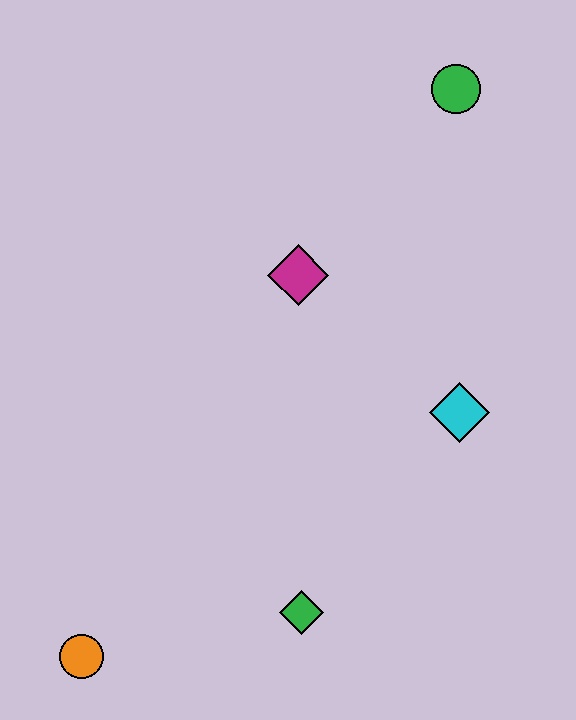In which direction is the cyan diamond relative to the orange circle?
The cyan diamond is to the right of the orange circle.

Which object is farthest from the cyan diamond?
The orange circle is farthest from the cyan diamond.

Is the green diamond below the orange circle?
No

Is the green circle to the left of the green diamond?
No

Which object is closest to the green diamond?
The orange circle is closest to the green diamond.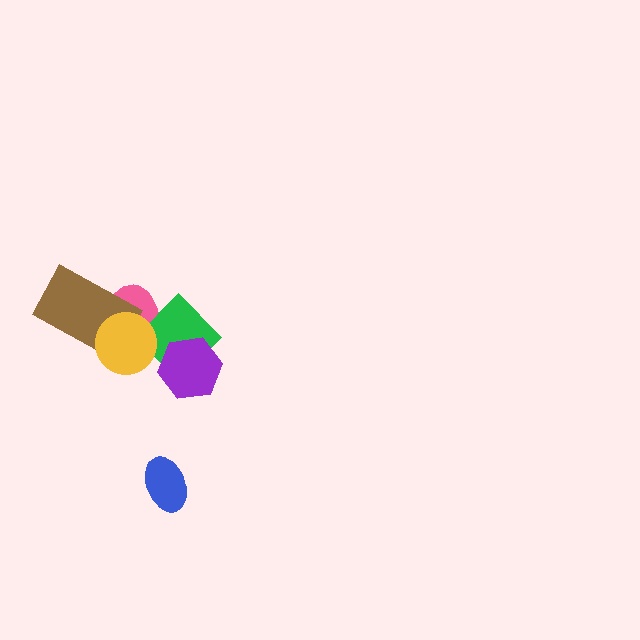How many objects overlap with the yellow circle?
3 objects overlap with the yellow circle.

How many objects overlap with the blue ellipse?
0 objects overlap with the blue ellipse.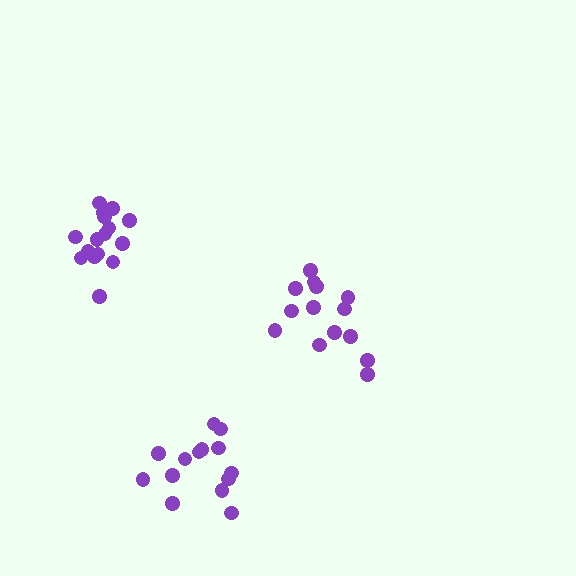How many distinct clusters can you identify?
There are 3 distinct clusters.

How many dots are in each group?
Group 1: 14 dots, Group 2: 14 dots, Group 3: 16 dots (44 total).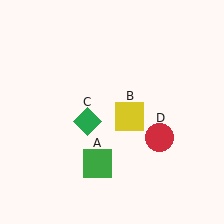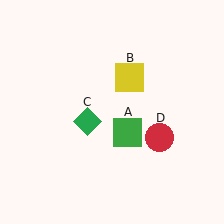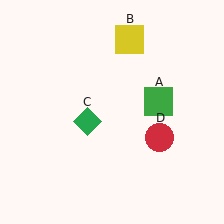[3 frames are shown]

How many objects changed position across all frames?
2 objects changed position: green square (object A), yellow square (object B).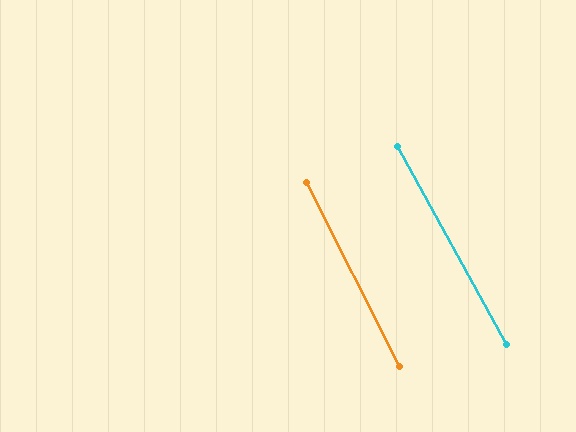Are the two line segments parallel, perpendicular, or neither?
Parallel — their directions differ by only 1.9°.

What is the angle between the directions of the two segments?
Approximately 2 degrees.